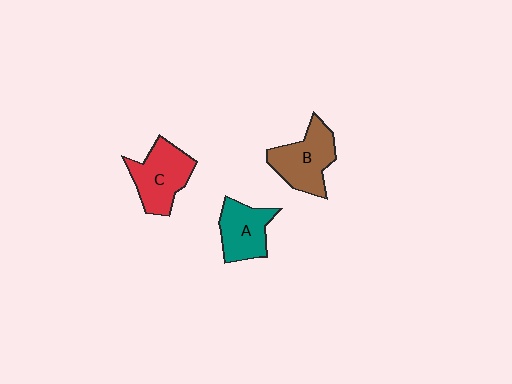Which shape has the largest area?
Shape C (red).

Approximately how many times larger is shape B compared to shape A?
Approximately 1.2 times.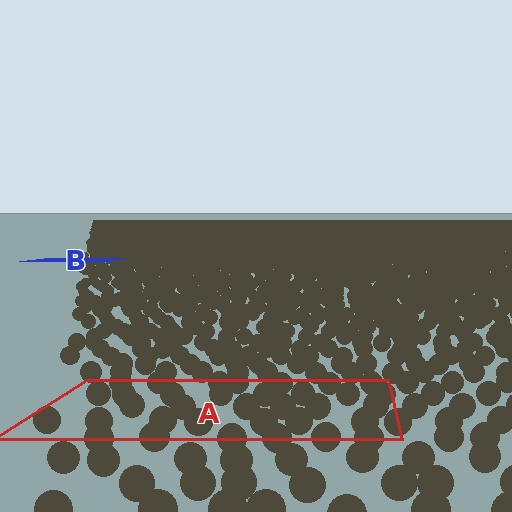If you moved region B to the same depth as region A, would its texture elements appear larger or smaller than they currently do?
They would appear larger. At a closer depth, the same texture elements are projected at a bigger on-screen size.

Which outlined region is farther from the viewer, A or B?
Region B is farther from the viewer — the texture elements inside it appear smaller and more densely packed.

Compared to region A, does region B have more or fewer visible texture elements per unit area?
Region B has more texture elements per unit area — they are packed more densely because it is farther away.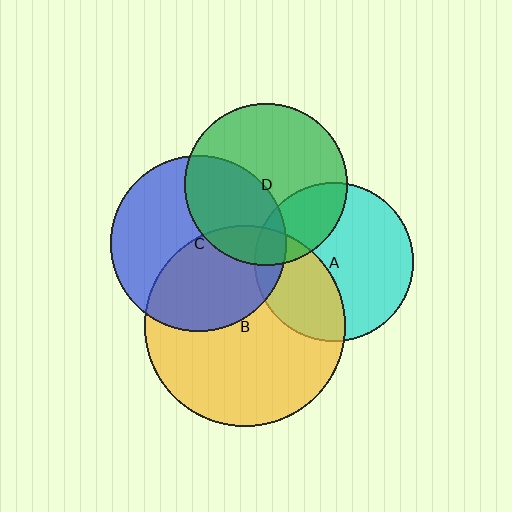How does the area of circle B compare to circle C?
Approximately 1.3 times.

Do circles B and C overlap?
Yes.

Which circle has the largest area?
Circle B (yellow).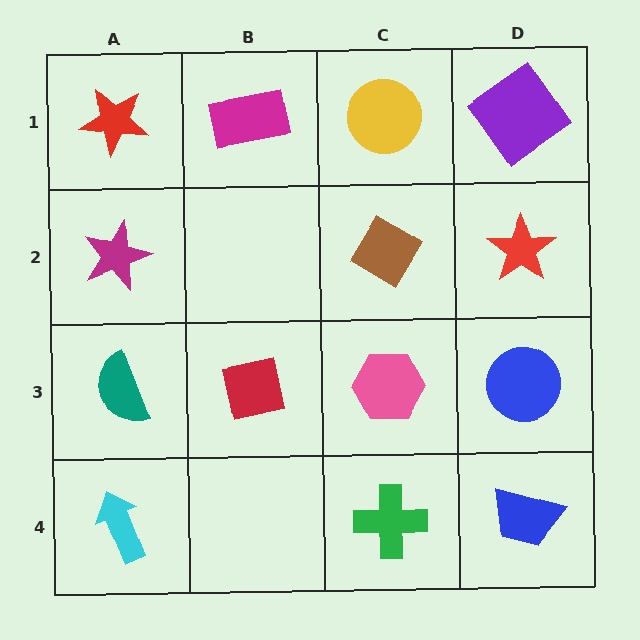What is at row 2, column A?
A magenta star.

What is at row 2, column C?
A brown diamond.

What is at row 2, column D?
A red star.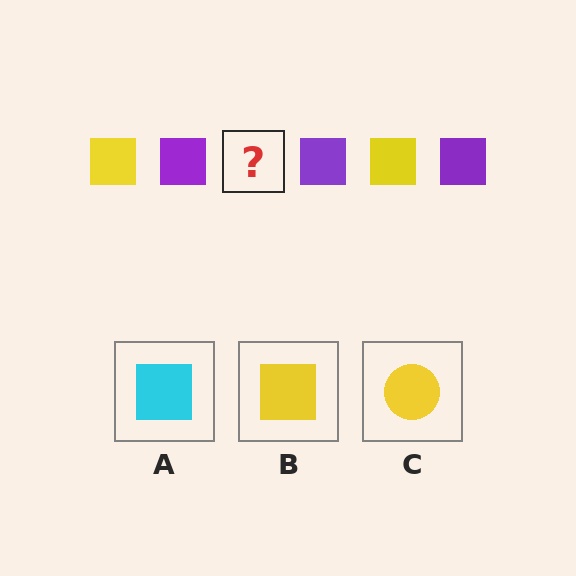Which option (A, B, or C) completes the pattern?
B.